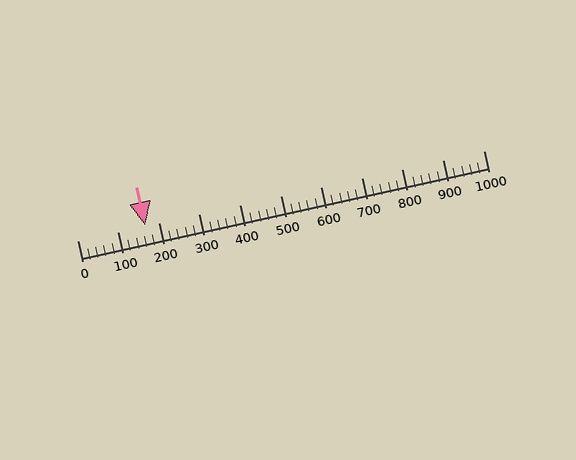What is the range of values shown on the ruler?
The ruler shows values from 0 to 1000.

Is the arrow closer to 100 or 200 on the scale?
The arrow is closer to 200.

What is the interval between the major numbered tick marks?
The major tick marks are spaced 100 units apart.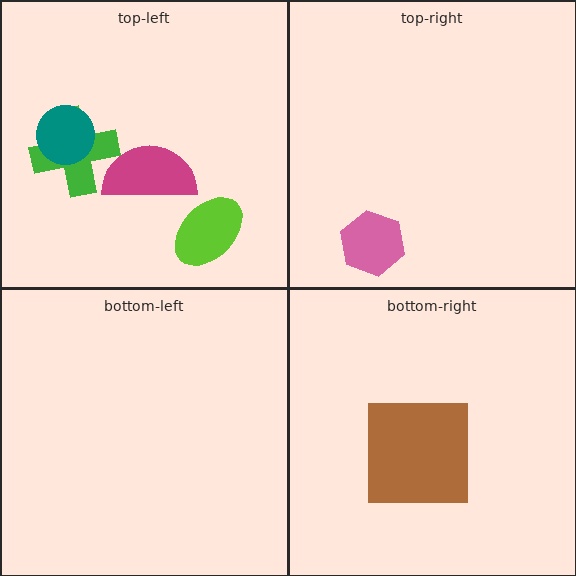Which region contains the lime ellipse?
The top-left region.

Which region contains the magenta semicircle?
The top-left region.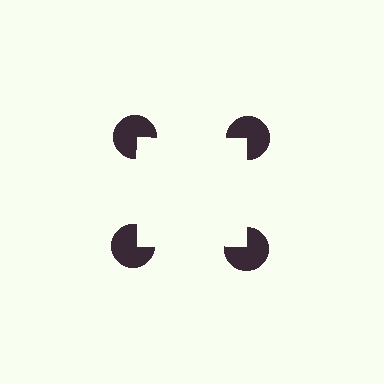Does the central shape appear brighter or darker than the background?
It typically appears slightly brighter than the background, even though no actual brightness change is drawn.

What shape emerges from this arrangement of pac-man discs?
An illusory square — its edges are inferred from the aligned wedge cuts in the pac-man discs, not physically drawn.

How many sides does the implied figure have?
4 sides.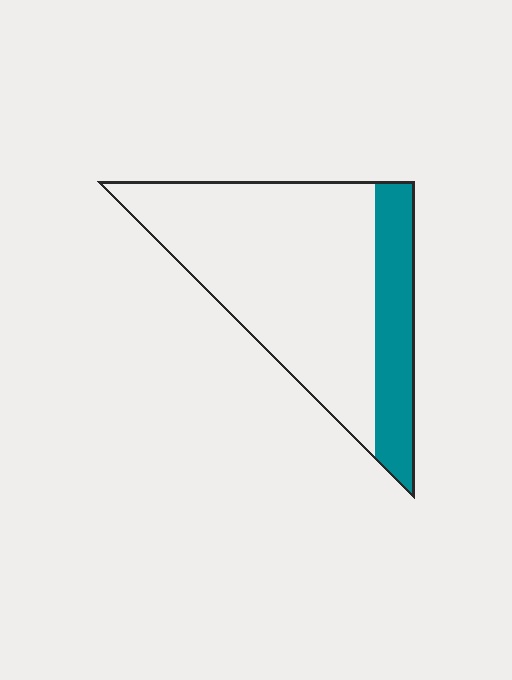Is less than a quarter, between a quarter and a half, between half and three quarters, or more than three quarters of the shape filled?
Less than a quarter.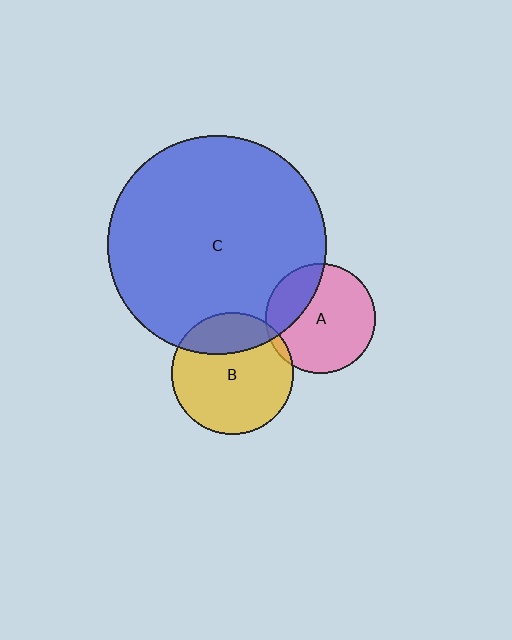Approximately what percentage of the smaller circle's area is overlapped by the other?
Approximately 25%.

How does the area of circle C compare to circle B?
Approximately 3.2 times.